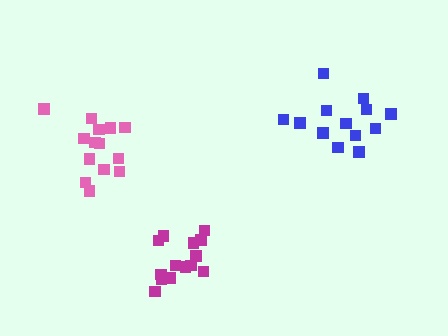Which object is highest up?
The blue cluster is topmost.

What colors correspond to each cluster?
The clusters are colored: pink, magenta, blue.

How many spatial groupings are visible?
There are 3 spatial groupings.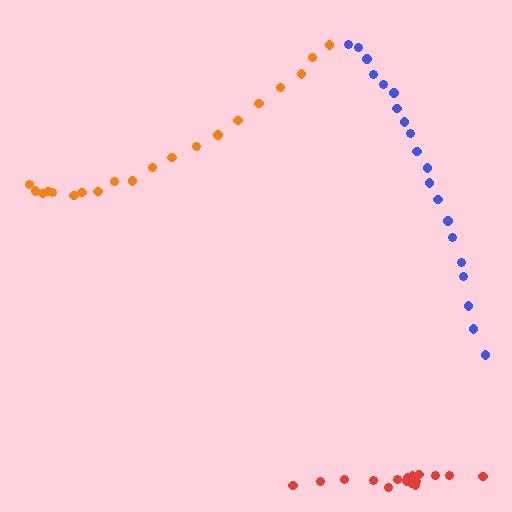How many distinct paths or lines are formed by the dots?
There are 3 distinct paths.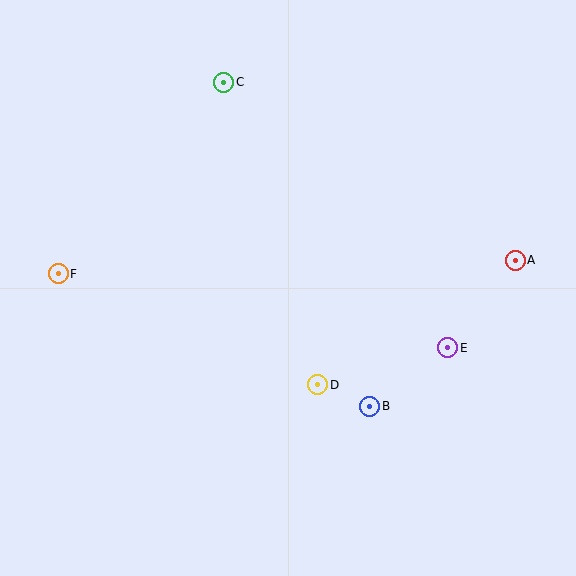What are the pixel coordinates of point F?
Point F is at (58, 274).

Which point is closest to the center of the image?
Point D at (318, 385) is closest to the center.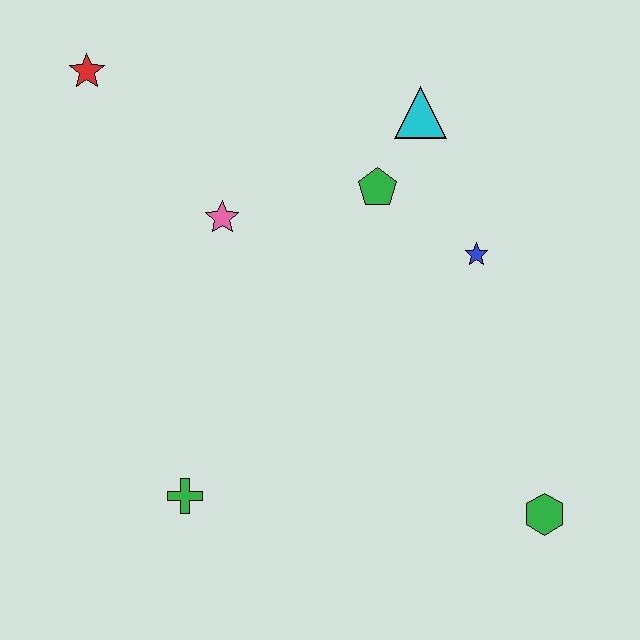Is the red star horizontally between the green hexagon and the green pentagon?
No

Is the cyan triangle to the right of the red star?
Yes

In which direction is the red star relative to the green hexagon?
The red star is to the left of the green hexagon.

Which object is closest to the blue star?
The green pentagon is closest to the blue star.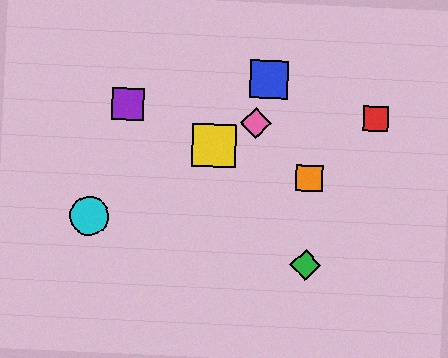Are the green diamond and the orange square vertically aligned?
Yes, both are at x≈305.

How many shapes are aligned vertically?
2 shapes (the green diamond, the orange square) are aligned vertically.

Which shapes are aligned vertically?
The green diamond, the orange square are aligned vertically.